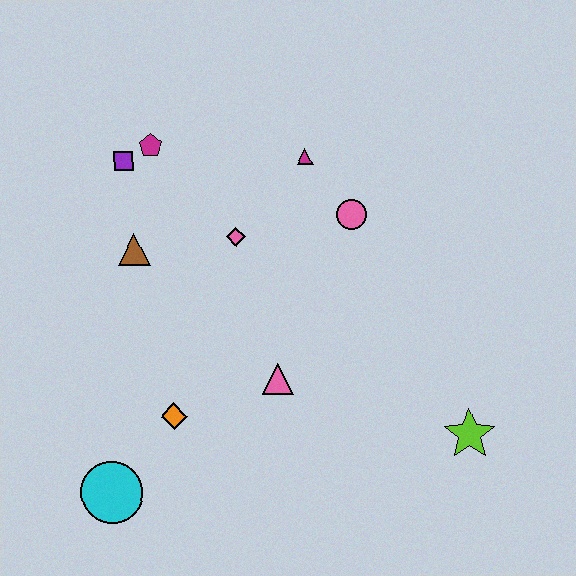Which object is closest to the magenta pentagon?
The purple square is closest to the magenta pentagon.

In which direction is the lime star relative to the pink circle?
The lime star is below the pink circle.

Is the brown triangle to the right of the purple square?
Yes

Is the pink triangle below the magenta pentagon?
Yes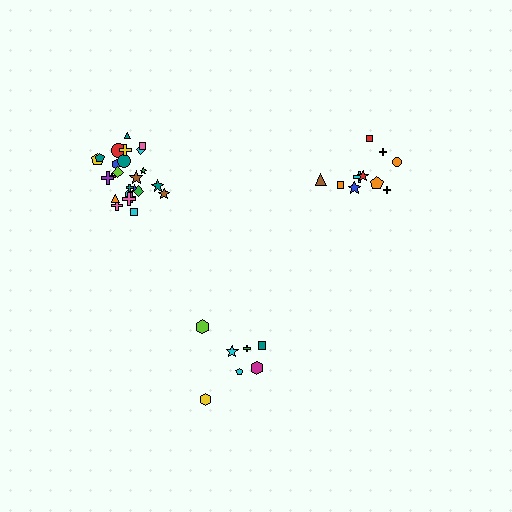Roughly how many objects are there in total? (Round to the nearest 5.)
Roughly 40 objects in total.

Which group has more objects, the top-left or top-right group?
The top-left group.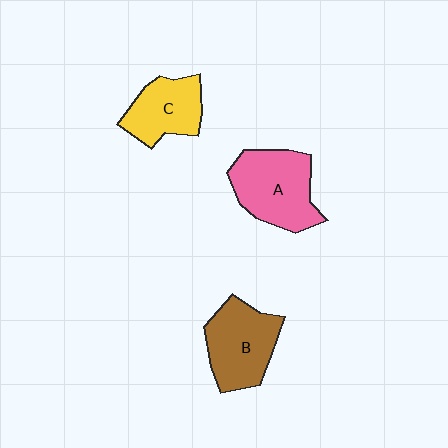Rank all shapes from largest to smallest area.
From largest to smallest: A (pink), B (brown), C (yellow).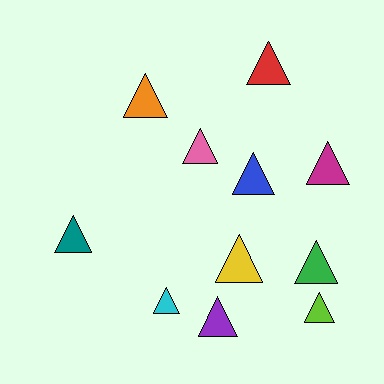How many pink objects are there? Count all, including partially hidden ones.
There is 1 pink object.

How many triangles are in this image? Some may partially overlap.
There are 11 triangles.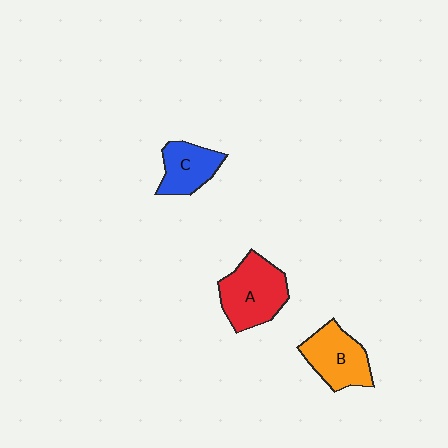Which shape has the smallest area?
Shape C (blue).